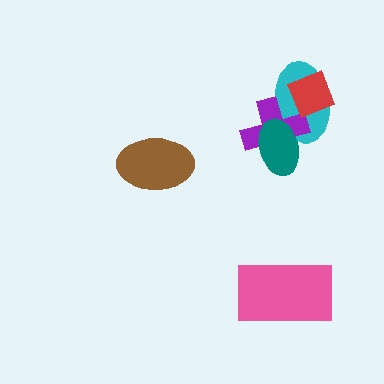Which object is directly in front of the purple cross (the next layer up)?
The red diamond is directly in front of the purple cross.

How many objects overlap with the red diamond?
2 objects overlap with the red diamond.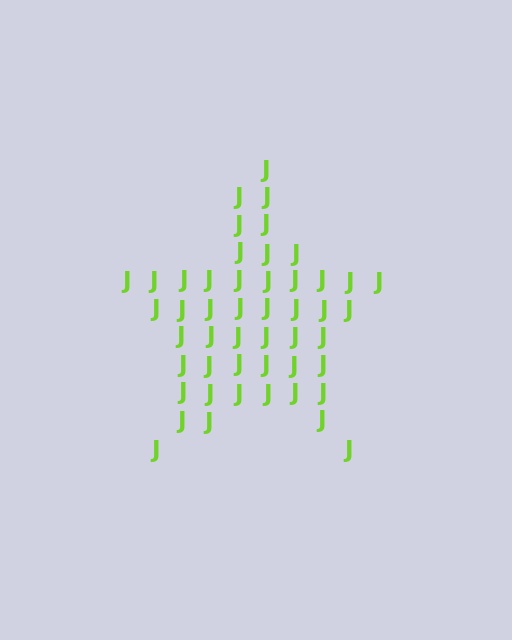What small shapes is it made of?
It is made of small letter J's.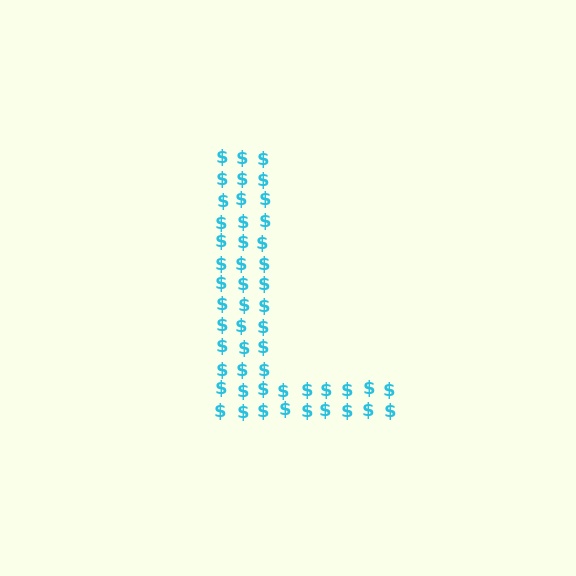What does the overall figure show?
The overall figure shows the letter L.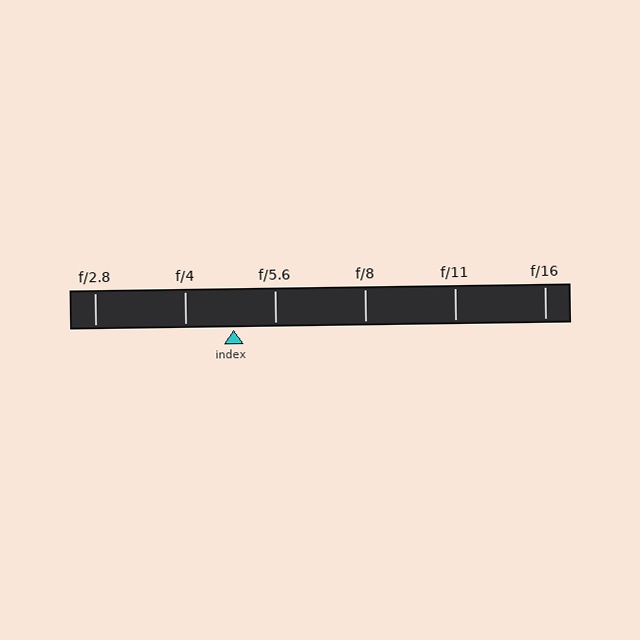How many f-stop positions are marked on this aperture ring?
There are 6 f-stop positions marked.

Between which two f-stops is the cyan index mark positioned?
The index mark is between f/4 and f/5.6.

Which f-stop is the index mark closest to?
The index mark is closest to f/5.6.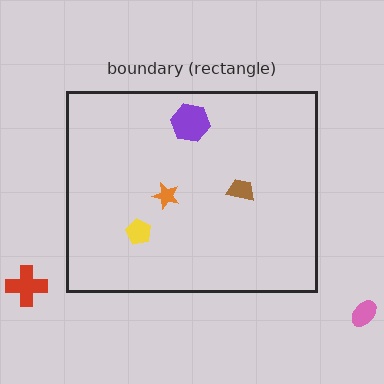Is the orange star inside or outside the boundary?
Inside.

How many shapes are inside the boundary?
4 inside, 2 outside.